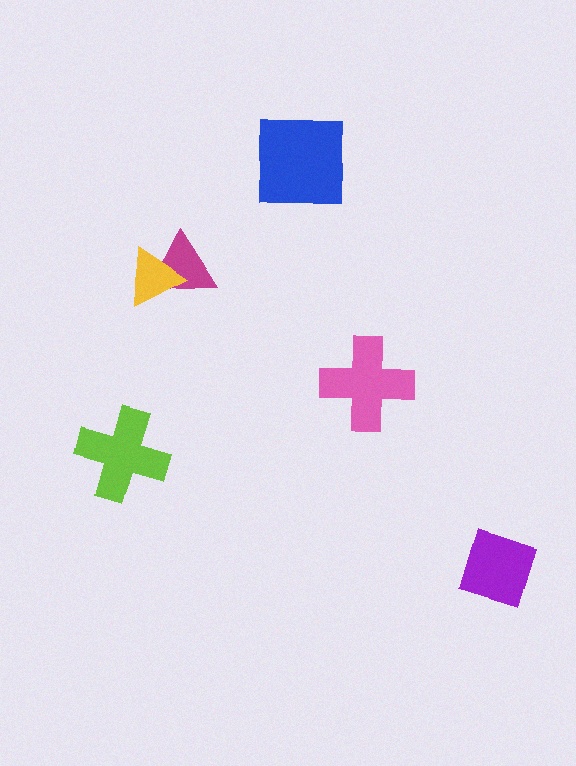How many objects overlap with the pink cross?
0 objects overlap with the pink cross.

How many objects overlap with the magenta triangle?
1 object overlaps with the magenta triangle.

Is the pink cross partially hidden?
No, no other shape covers it.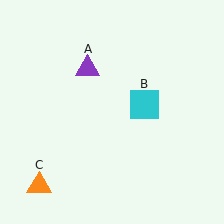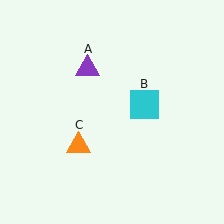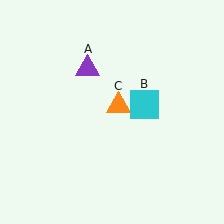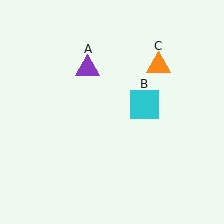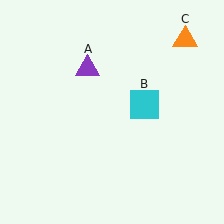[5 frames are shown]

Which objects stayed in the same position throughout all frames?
Purple triangle (object A) and cyan square (object B) remained stationary.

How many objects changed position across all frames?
1 object changed position: orange triangle (object C).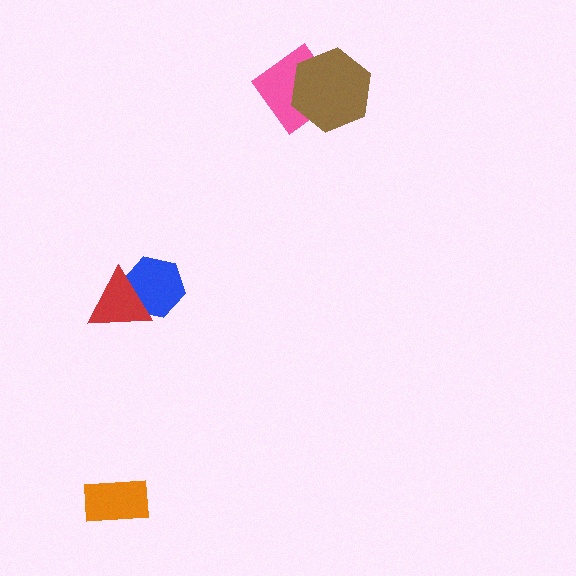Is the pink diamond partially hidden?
Yes, it is partially covered by another shape.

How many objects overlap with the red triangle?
1 object overlaps with the red triangle.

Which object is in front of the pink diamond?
The brown hexagon is in front of the pink diamond.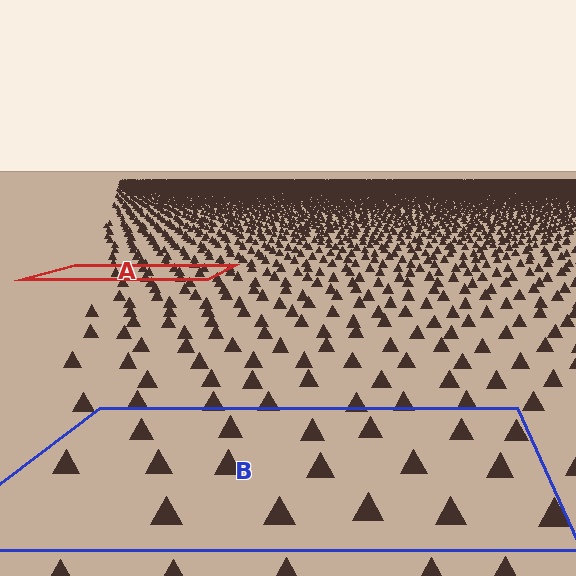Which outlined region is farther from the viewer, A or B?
Region A is farther from the viewer — the texture elements inside it appear smaller and more densely packed.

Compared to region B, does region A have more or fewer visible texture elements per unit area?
Region A has more texture elements per unit area — they are packed more densely because it is farther away.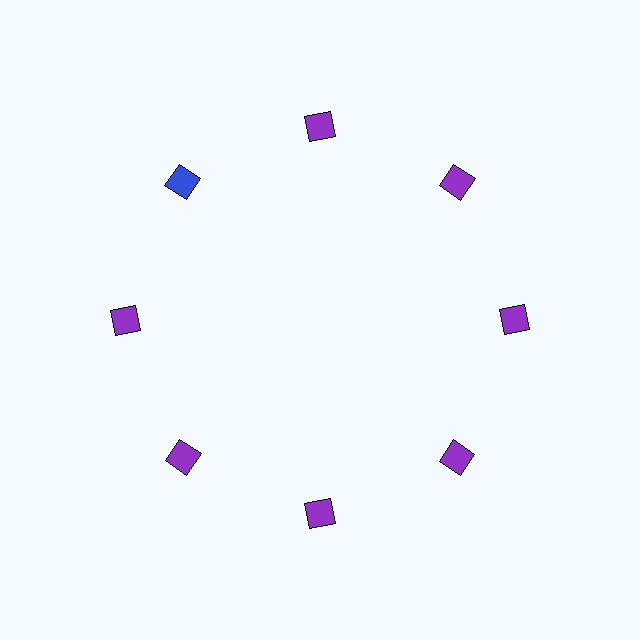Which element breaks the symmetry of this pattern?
The blue square at roughly the 10 o'clock position breaks the symmetry. All other shapes are purple squares.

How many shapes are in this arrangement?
There are 8 shapes arranged in a ring pattern.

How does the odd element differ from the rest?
It has a different color: blue instead of purple.